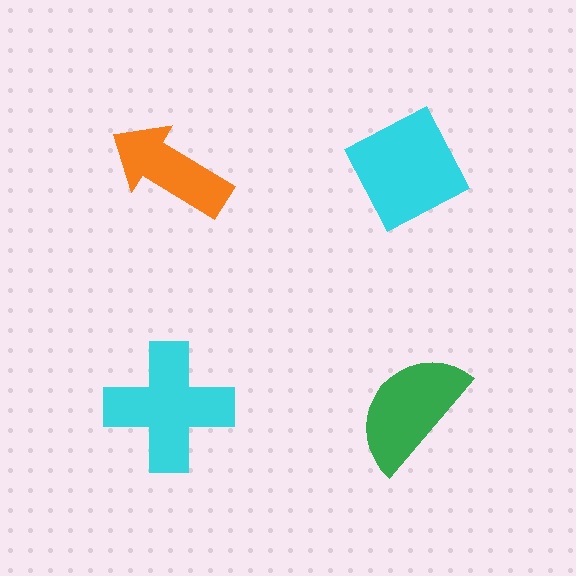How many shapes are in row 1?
2 shapes.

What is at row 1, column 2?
A cyan diamond.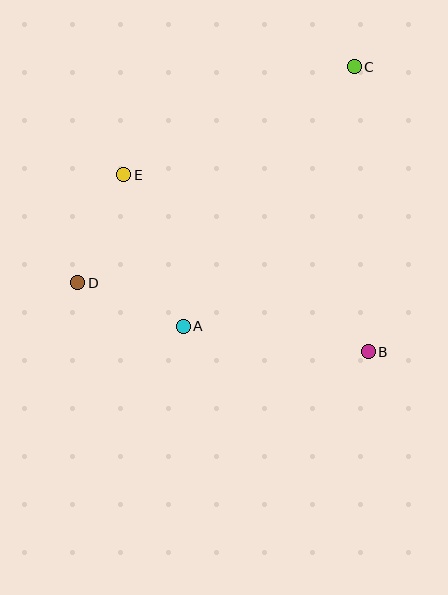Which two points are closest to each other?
Points A and D are closest to each other.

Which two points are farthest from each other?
Points C and D are farthest from each other.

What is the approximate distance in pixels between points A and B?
The distance between A and B is approximately 187 pixels.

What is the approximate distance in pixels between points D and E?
The distance between D and E is approximately 117 pixels.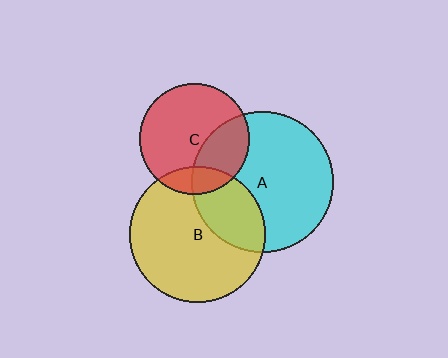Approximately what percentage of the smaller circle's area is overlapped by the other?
Approximately 30%.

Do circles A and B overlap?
Yes.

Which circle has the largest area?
Circle A (cyan).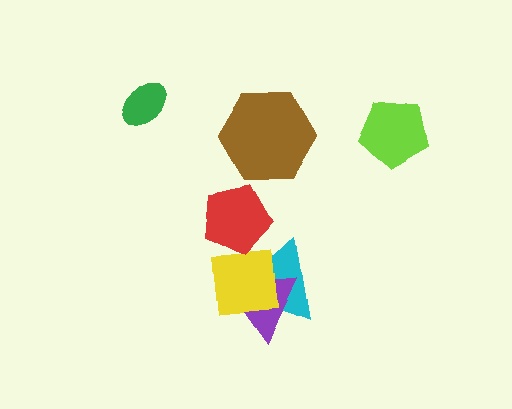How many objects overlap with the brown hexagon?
0 objects overlap with the brown hexagon.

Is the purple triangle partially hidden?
Yes, it is partially covered by another shape.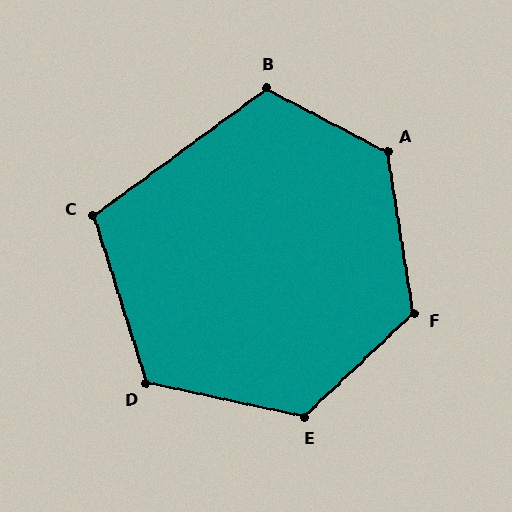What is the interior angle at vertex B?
Approximately 116 degrees (obtuse).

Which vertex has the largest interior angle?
A, at approximately 127 degrees.